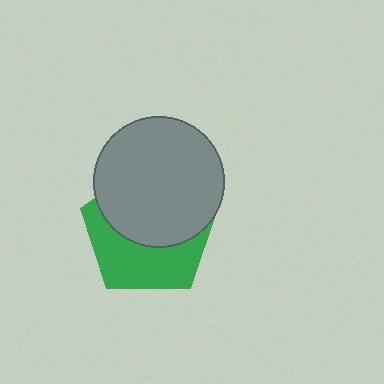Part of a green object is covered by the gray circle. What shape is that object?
It is a pentagon.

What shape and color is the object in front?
The object in front is a gray circle.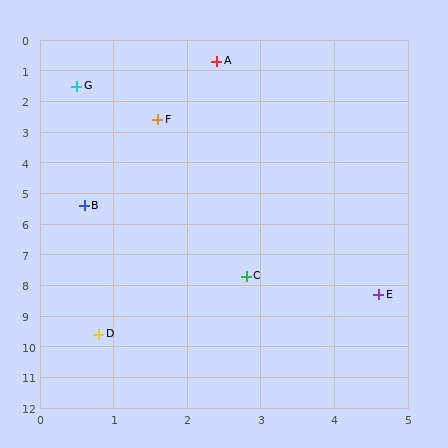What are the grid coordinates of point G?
Point G is at approximately (0.5, 1.5).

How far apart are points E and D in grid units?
Points E and D are about 4.0 grid units apart.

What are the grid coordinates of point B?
Point B is at approximately (0.6, 5.4).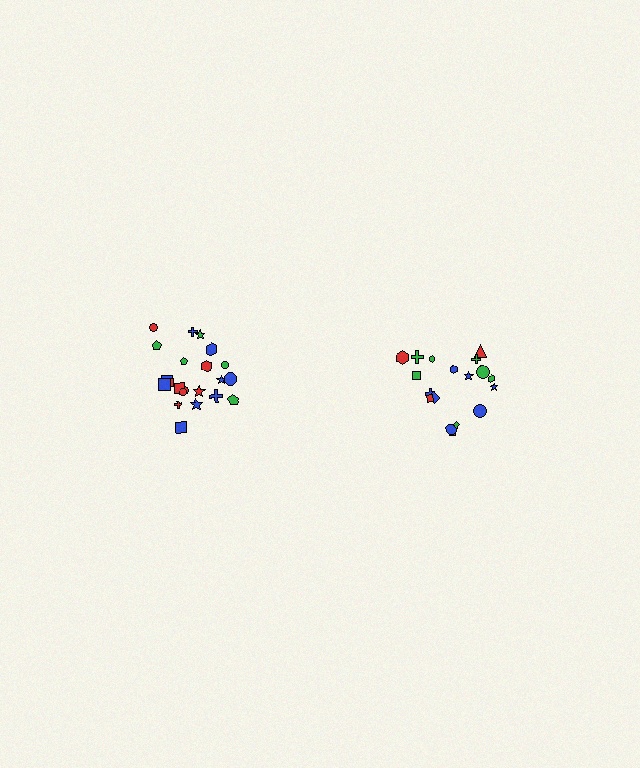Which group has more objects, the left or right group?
The left group.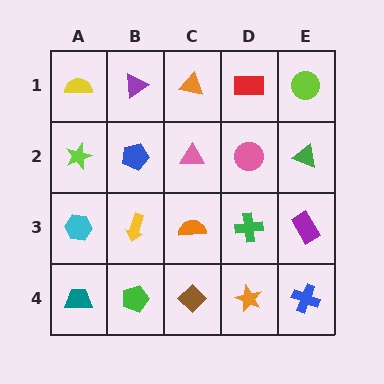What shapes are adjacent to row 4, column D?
A green cross (row 3, column D), a brown diamond (row 4, column C), a blue cross (row 4, column E).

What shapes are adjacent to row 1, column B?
A blue pentagon (row 2, column B), a yellow semicircle (row 1, column A), an orange triangle (row 1, column C).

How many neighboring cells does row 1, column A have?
2.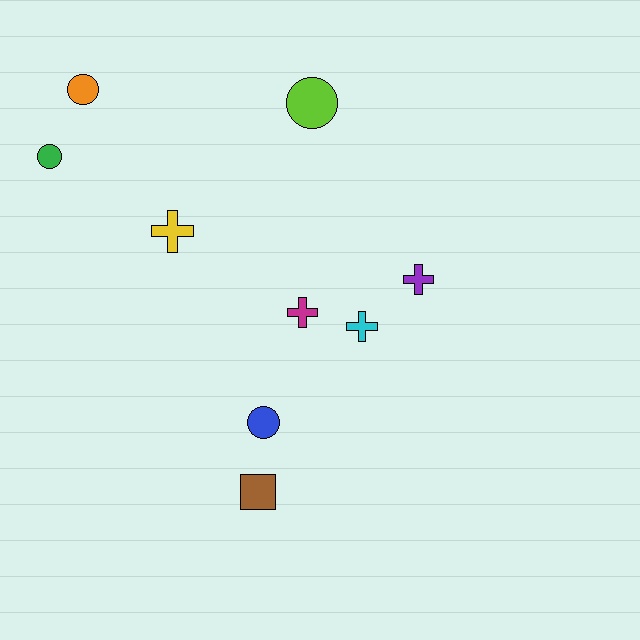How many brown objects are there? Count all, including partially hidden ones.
There is 1 brown object.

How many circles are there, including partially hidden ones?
There are 4 circles.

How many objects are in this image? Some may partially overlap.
There are 9 objects.